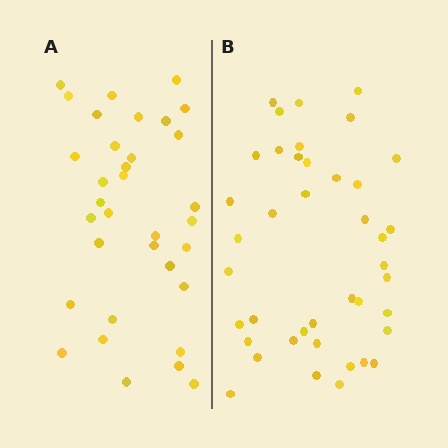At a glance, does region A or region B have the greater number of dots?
Region B (the right region) has more dots.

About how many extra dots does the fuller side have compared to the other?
Region B has roughly 8 or so more dots than region A.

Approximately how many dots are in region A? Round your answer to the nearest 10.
About 30 dots. (The exact count is 34, which rounds to 30.)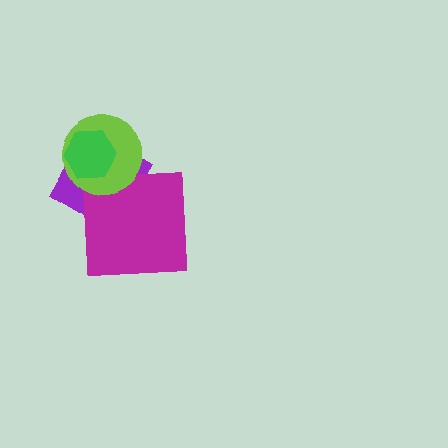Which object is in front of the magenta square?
The lime circle is in front of the magenta square.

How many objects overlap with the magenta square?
2 objects overlap with the magenta square.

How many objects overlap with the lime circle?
3 objects overlap with the lime circle.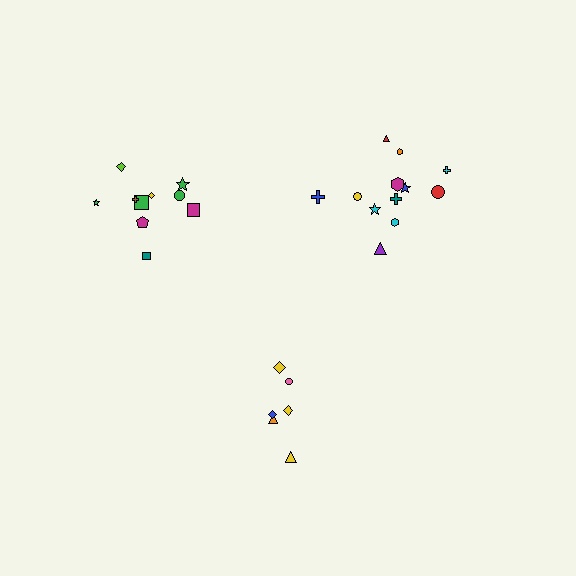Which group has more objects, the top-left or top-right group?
The top-right group.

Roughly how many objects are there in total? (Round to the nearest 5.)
Roughly 30 objects in total.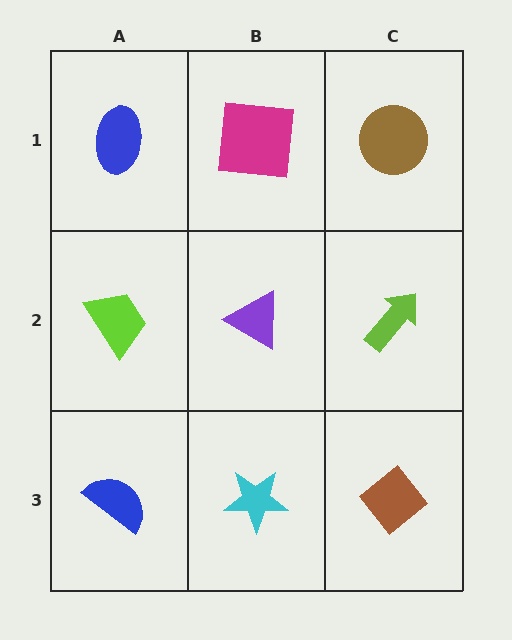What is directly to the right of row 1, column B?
A brown circle.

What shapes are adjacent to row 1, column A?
A lime trapezoid (row 2, column A), a magenta square (row 1, column B).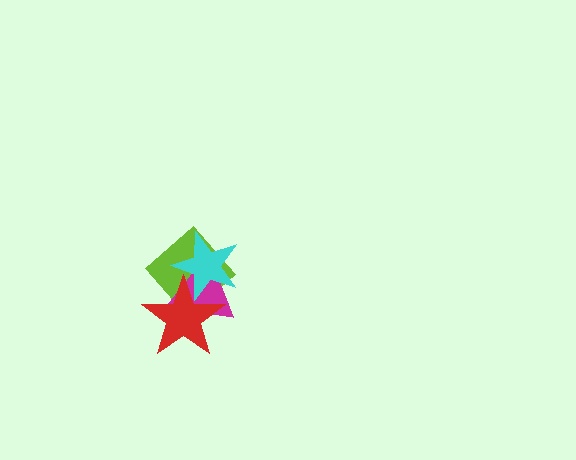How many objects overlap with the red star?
3 objects overlap with the red star.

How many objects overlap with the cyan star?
3 objects overlap with the cyan star.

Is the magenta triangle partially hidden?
Yes, it is partially covered by another shape.